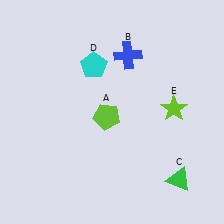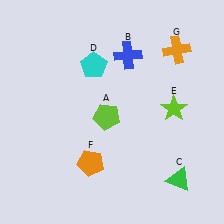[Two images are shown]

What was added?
An orange pentagon (F), an orange cross (G) were added in Image 2.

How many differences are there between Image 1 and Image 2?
There are 2 differences between the two images.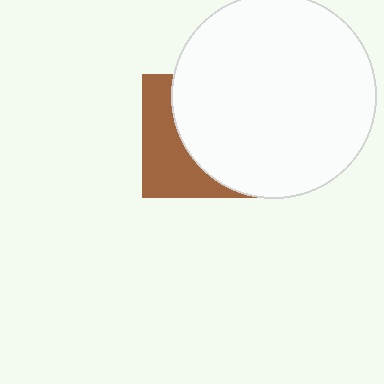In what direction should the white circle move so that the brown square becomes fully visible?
The white circle should move right. That is the shortest direction to clear the overlap and leave the brown square fully visible.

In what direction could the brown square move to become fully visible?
The brown square could move left. That would shift it out from behind the white circle entirely.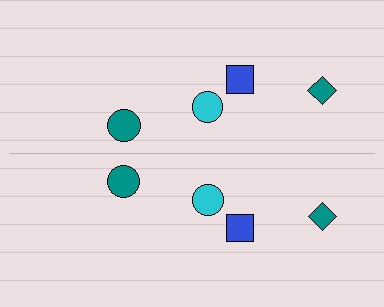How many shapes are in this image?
There are 8 shapes in this image.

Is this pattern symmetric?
Yes, this pattern has bilateral (reflection) symmetry.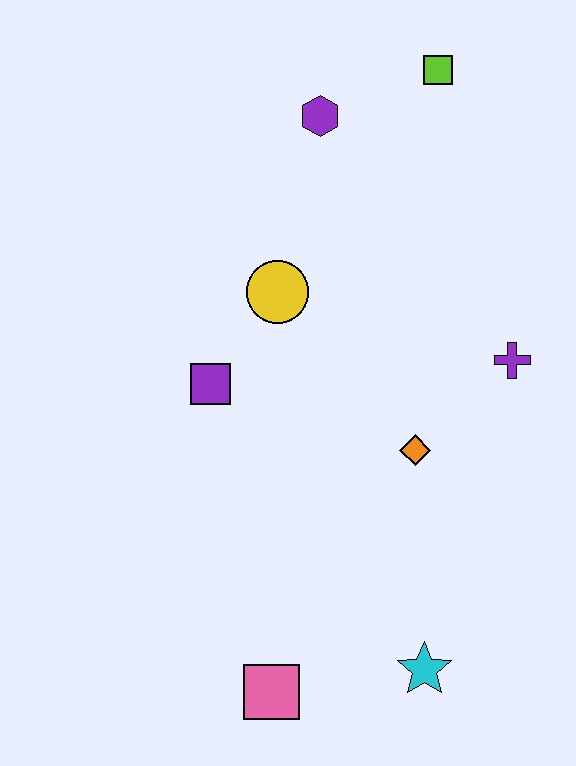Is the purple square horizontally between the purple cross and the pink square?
No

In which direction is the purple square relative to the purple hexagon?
The purple square is below the purple hexagon.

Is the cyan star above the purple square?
No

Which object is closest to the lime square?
The purple hexagon is closest to the lime square.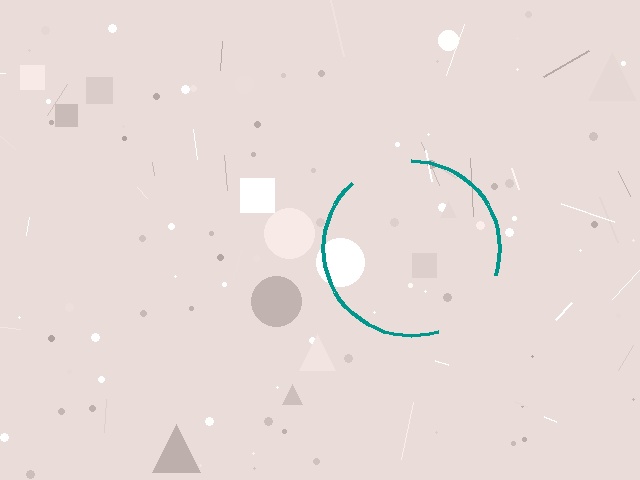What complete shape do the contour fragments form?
The contour fragments form a circle.